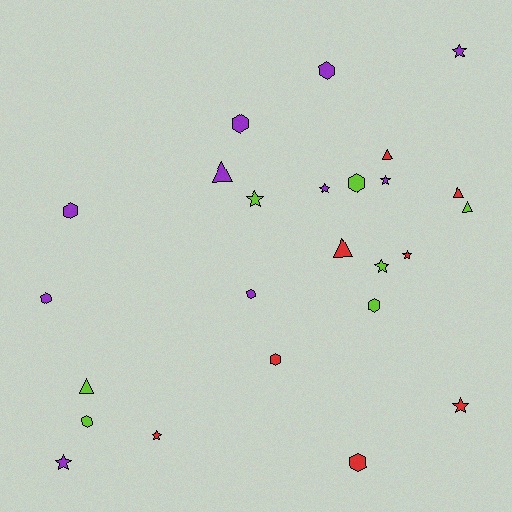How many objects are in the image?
There are 25 objects.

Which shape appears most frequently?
Hexagon, with 10 objects.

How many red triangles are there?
There are 3 red triangles.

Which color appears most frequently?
Purple, with 10 objects.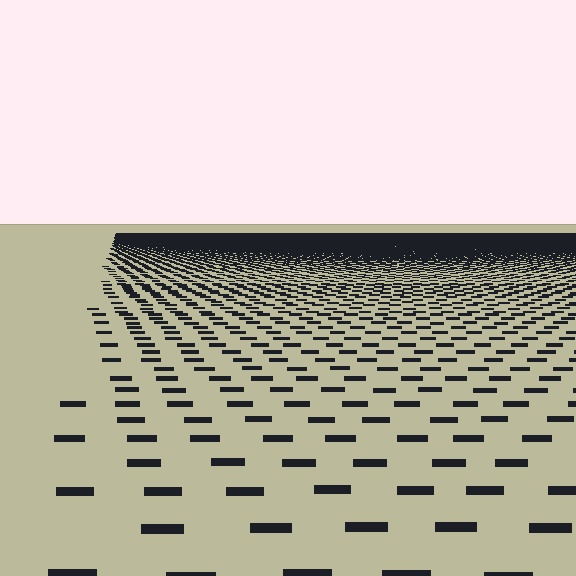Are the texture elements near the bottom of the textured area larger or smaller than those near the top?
Larger. Near the bottom, elements are closer to the viewer and appear at a bigger on-screen size.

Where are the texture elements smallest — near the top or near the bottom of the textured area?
Near the top.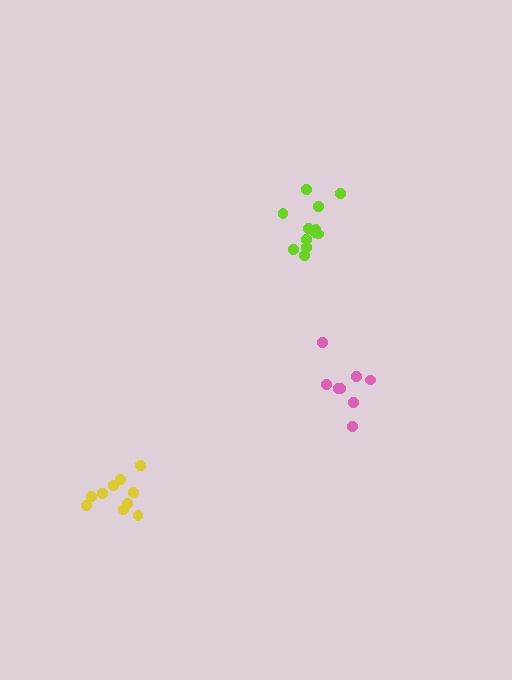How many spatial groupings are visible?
There are 3 spatial groupings.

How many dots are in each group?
Group 1: 10 dots, Group 2: 8 dots, Group 3: 13 dots (31 total).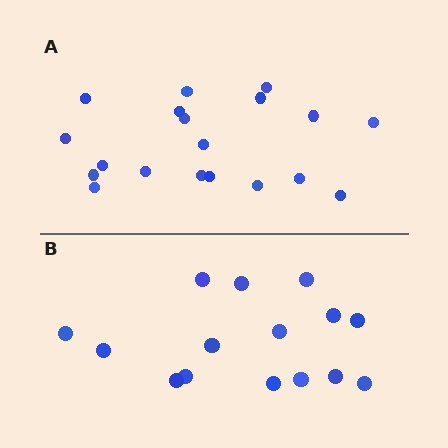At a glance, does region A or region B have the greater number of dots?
Region A (the top region) has more dots.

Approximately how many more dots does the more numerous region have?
Region A has about 4 more dots than region B.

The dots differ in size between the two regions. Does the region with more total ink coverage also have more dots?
No. Region B has more total ink coverage because its dots are larger, but region A actually contains more individual dots. Total area can be misleading — the number of items is what matters here.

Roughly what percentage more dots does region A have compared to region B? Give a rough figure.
About 25% more.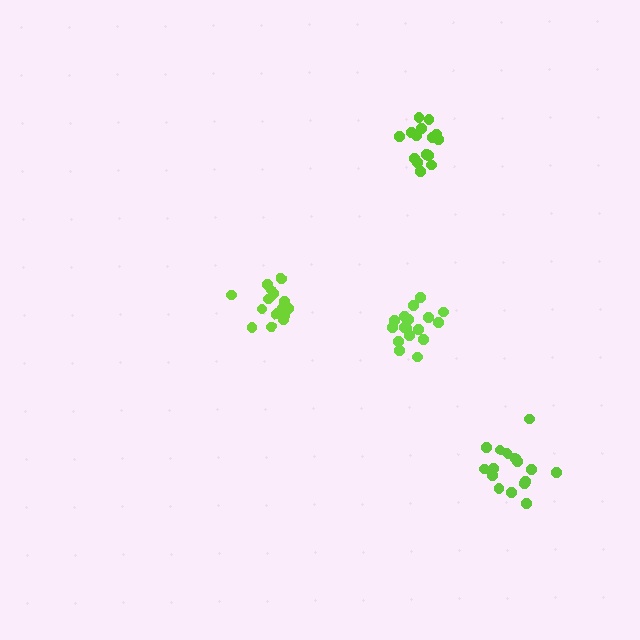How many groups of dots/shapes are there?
There are 4 groups.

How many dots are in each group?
Group 1: 15 dots, Group 2: 15 dots, Group 3: 17 dots, Group 4: 16 dots (63 total).